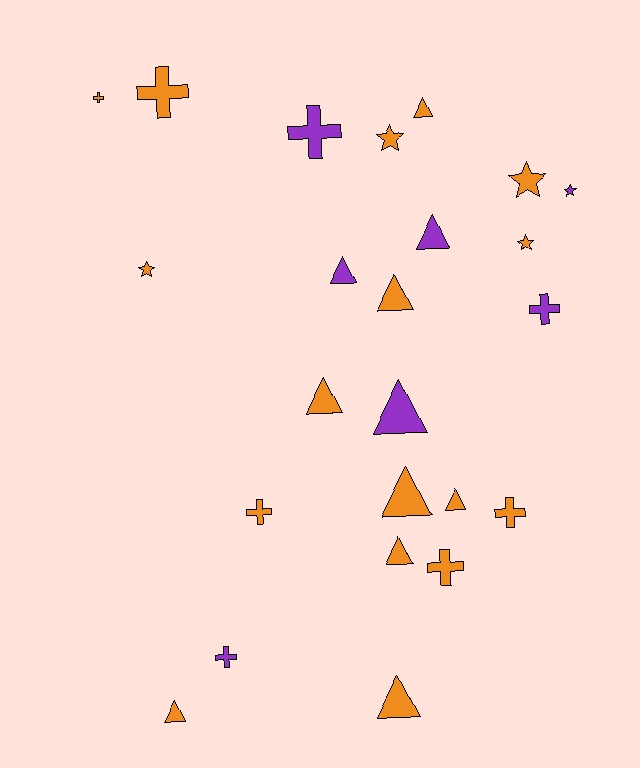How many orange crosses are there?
There are 5 orange crosses.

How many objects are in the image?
There are 24 objects.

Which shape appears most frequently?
Triangle, with 11 objects.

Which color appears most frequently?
Orange, with 17 objects.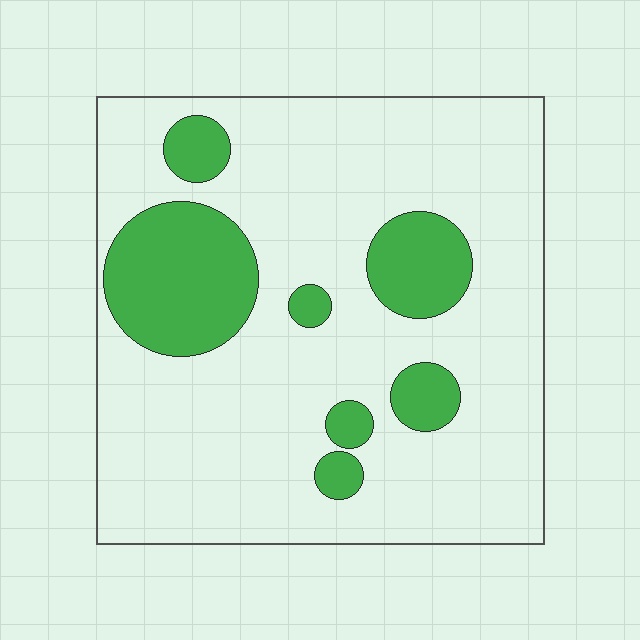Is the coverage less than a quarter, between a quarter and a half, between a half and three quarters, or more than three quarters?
Less than a quarter.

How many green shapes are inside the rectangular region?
7.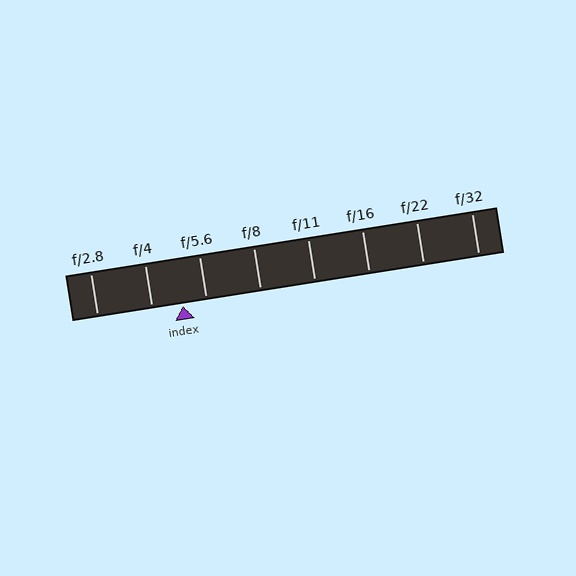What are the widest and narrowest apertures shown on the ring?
The widest aperture shown is f/2.8 and the narrowest is f/32.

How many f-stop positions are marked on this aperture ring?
There are 8 f-stop positions marked.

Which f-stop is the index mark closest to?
The index mark is closest to f/5.6.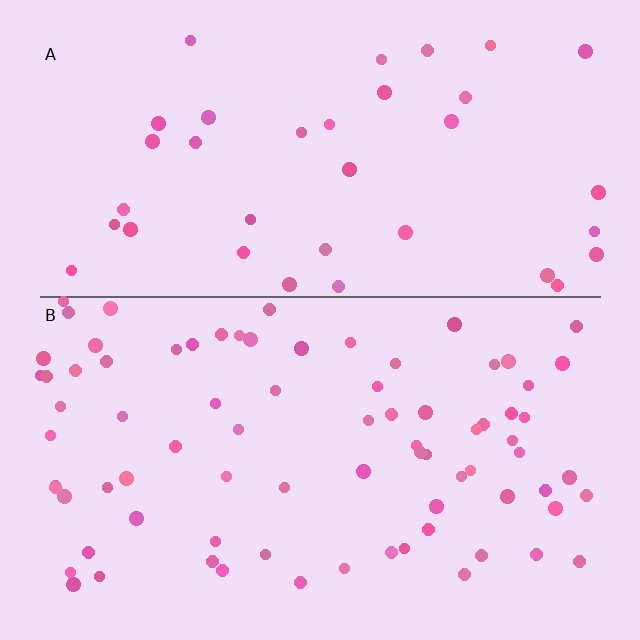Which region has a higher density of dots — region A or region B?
B (the bottom).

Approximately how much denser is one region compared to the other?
Approximately 2.2× — region B over region A.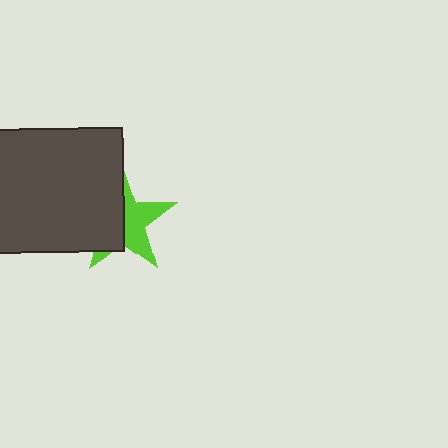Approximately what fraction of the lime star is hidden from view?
Roughly 52% of the lime star is hidden behind the dark gray rectangle.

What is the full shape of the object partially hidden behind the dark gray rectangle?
The partially hidden object is a lime star.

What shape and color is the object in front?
The object in front is a dark gray rectangle.